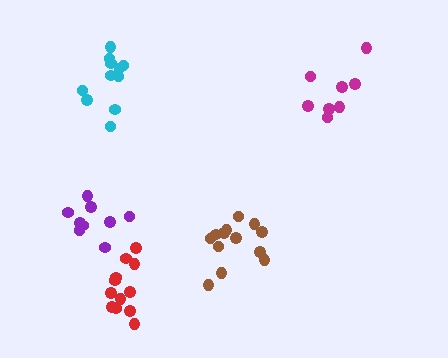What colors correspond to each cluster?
The clusters are colored: brown, magenta, cyan, red, purple.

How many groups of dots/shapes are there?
There are 5 groups.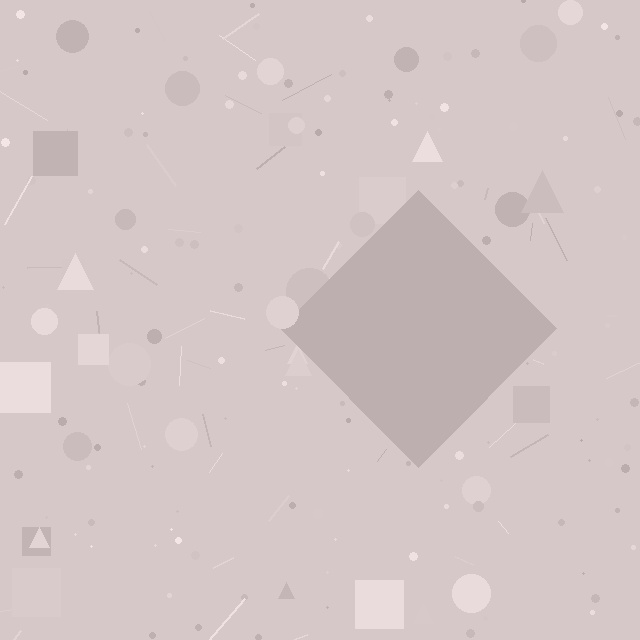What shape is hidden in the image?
A diamond is hidden in the image.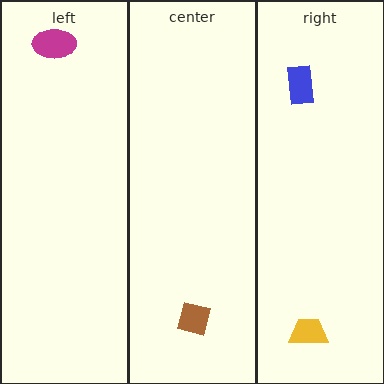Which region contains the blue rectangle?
The right region.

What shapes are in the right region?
The yellow trapezoid, the blue rectangle.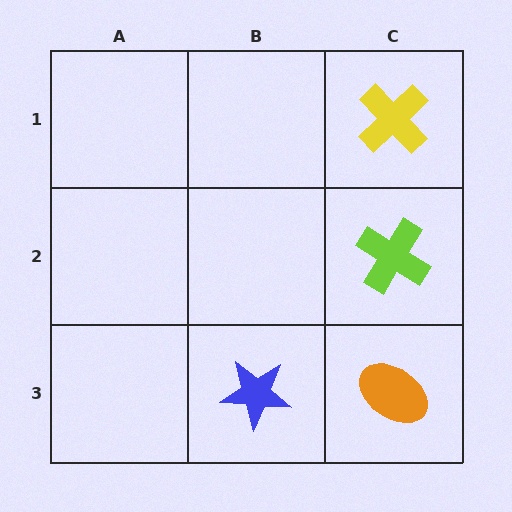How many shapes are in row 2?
1 shape.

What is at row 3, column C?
An orange ellipse.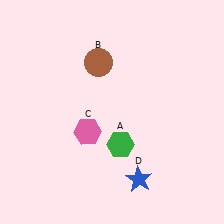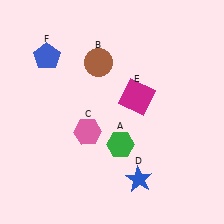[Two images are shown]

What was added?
A magenta square (E), a blue pentagon (F) were added in Image 2.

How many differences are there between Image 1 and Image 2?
There are 2 differences between the two images.